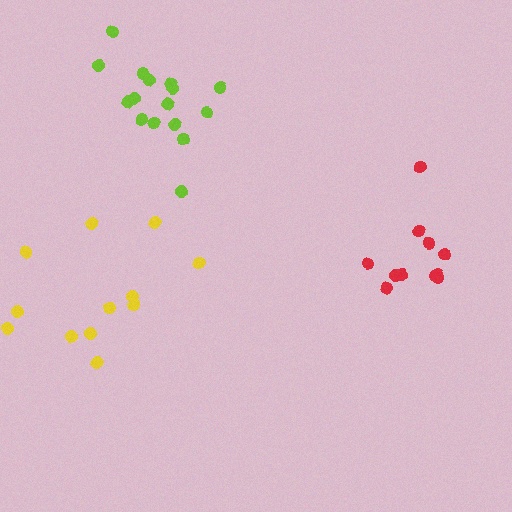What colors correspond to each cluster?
The clusters are colored: red, lime, yellow.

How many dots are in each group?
Group 1: 11 dots, Group 2: 16 dots, Group 3: 12 dots (39 total).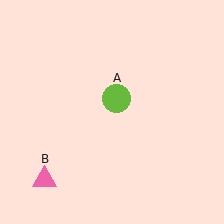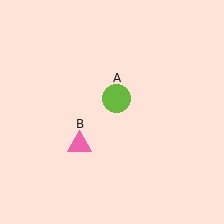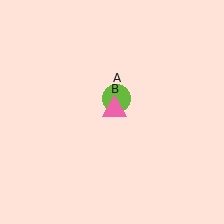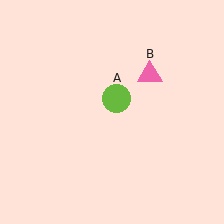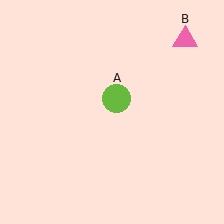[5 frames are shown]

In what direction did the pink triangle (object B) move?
The pink triangle (object B) moved up and to the right.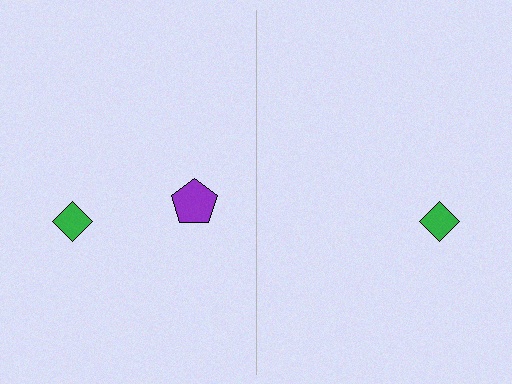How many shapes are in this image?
There are 3 shapes in this image.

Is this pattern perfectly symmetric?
No, the pattern is not perfectly symmetric. A purple pentagon is missing from the right side.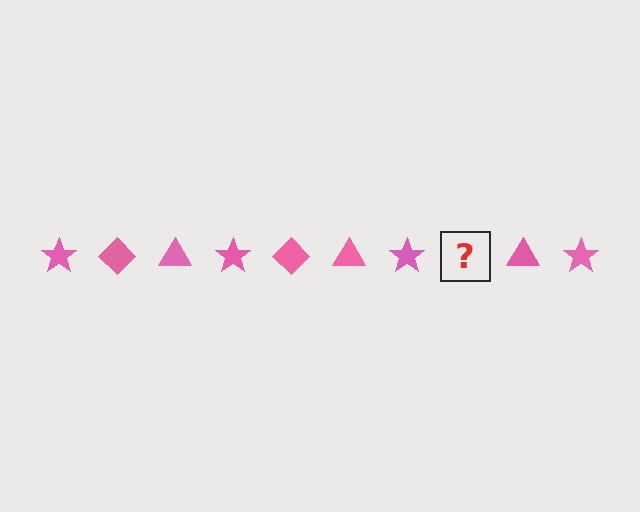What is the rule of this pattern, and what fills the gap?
The rule is that the pattern cycles through star, diamond, triangle shapes in pink. The gap should be filled with a pink diamond.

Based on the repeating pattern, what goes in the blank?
The blank should be a pink diamond.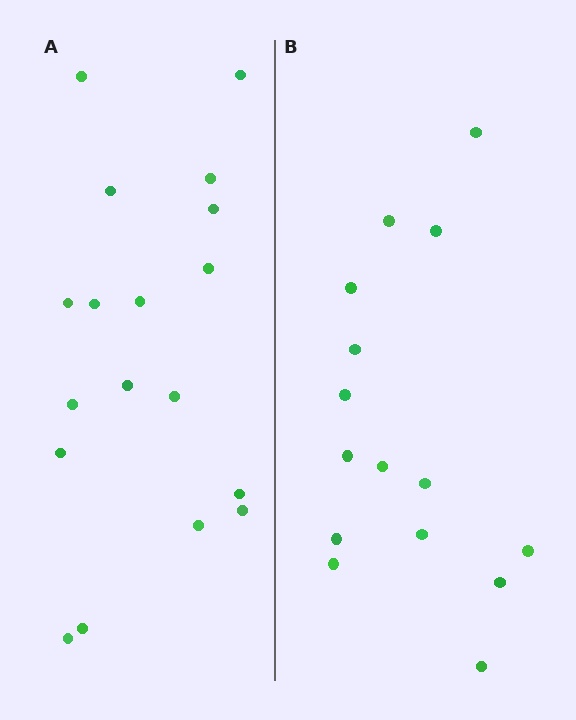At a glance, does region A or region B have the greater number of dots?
Region A (the left region) has more dots.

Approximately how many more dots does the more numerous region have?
Region A has just a few more — roughly 2 or 3 more dots than region B.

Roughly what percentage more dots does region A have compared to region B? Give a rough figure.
About 20% more.